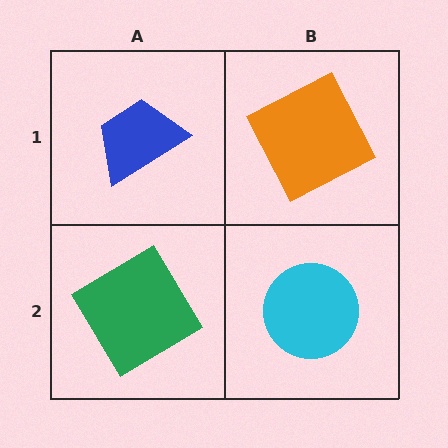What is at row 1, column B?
An orange square.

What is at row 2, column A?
A green diamond.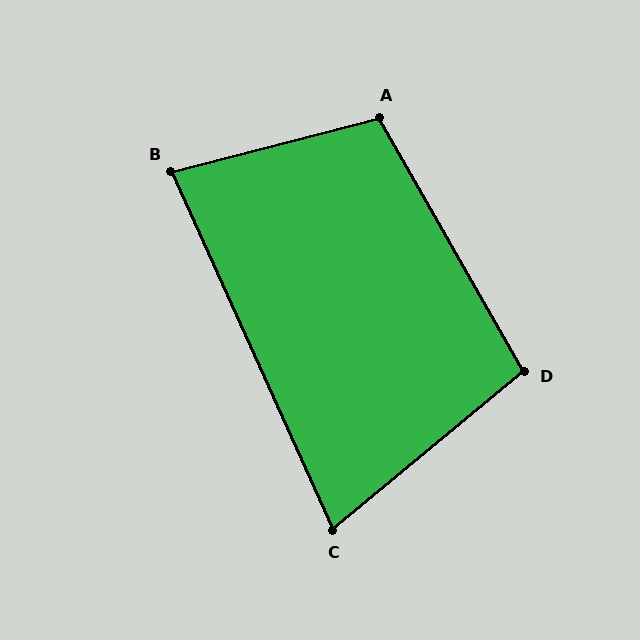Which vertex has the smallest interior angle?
C, at approximately 75 degrees.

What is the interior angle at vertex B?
Approximately 80 degrees (acute).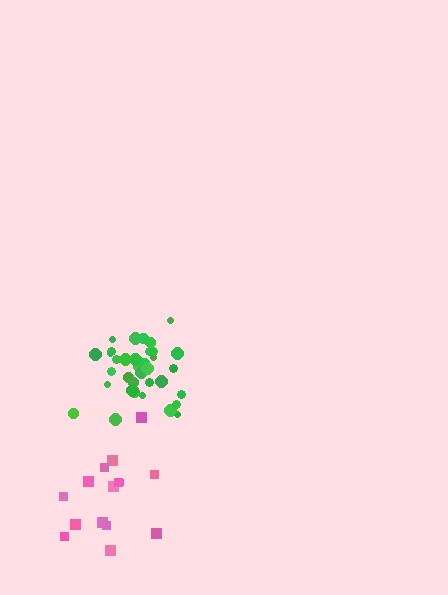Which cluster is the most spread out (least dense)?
Pink.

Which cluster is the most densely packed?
Green.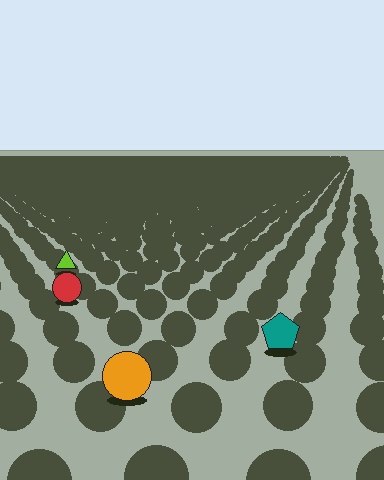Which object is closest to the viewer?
The orange circle is closest. The texture marks near it are larger and more spread out.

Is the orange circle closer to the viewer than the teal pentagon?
Yes. The orange circle is closer — you can tell from the texture gradient: the ground texture is coarser near it.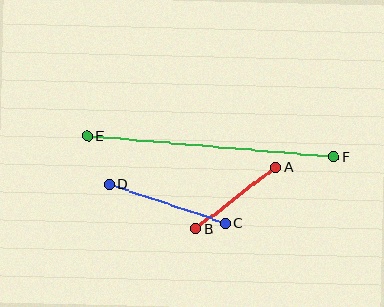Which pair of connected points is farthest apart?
Points E and F are farthest apart.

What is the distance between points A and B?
The distance is approximately 100 pixels.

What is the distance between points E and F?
The distance is approximately 247 pixels.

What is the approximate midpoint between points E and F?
The midpoint is at approximately (211, 146) pixels.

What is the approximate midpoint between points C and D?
The midpoint is at approximately (168, 204) pixels.